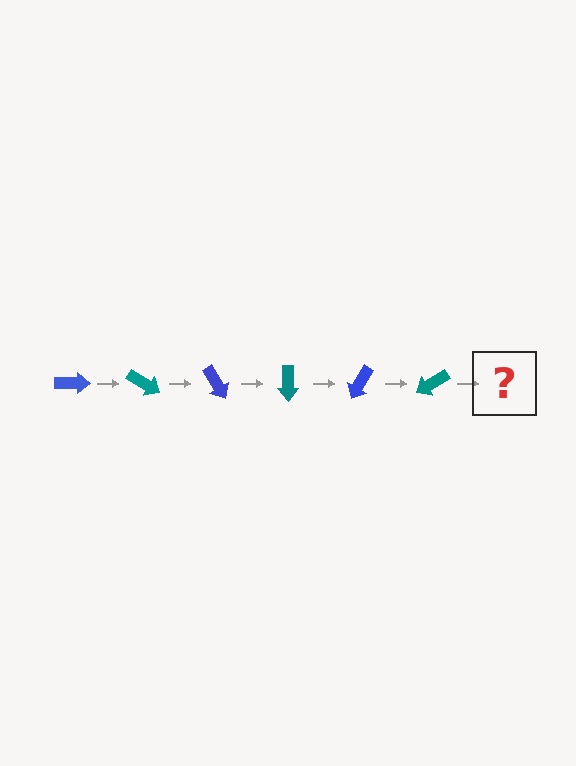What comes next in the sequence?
The next element should be a blue arrow, rotated 180 degrees from the start.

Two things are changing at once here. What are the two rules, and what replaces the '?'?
The two rules are that it rotates 30 degrees each step and the color cycles through blue and teal. The '?' should be a blue arrow, rotated 180 degrees from the start.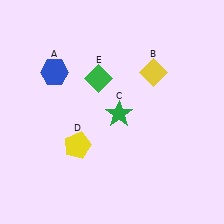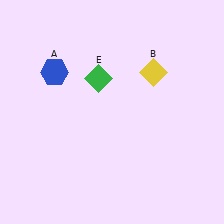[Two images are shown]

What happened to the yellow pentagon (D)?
The yellow pentagon (D) was removed in Image 2. It was in the bottom-left area of Image 1.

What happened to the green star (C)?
The green star (C) was removed in Image 2. It was in the bottom-right area of Image 1.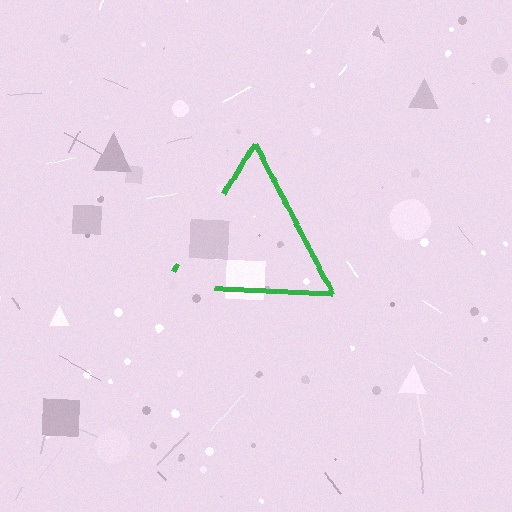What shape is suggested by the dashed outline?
The dashed outline suggests a triangle.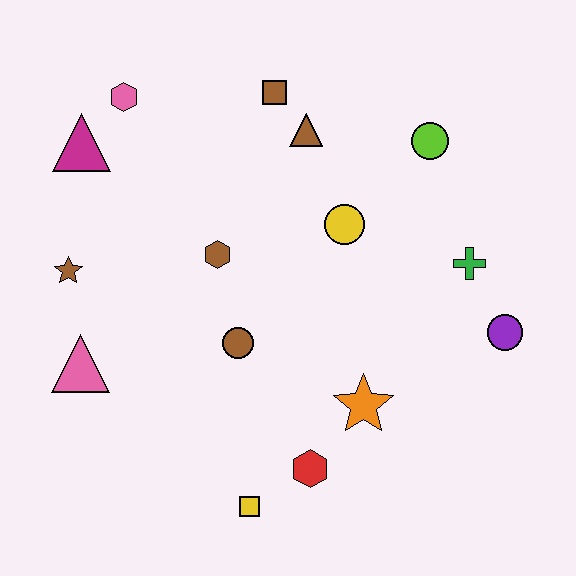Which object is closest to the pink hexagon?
The magenta triangle is closest to the pink hexagon.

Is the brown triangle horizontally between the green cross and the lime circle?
No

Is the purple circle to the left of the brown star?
No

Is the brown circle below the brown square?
Yes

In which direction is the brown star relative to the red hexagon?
The brown star is to the left of the red hexagon.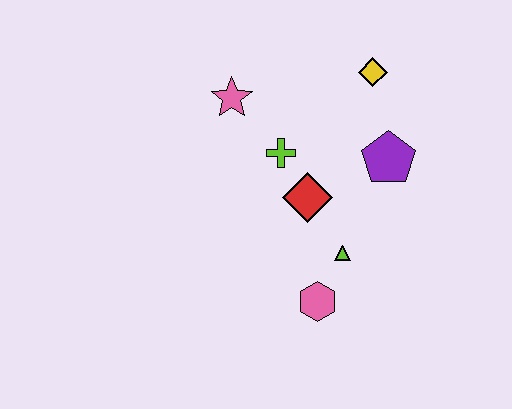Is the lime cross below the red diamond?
No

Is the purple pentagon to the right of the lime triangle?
Yes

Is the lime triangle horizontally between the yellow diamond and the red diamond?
Yes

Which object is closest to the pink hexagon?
The lime triangle is closest to the pink hexagon.